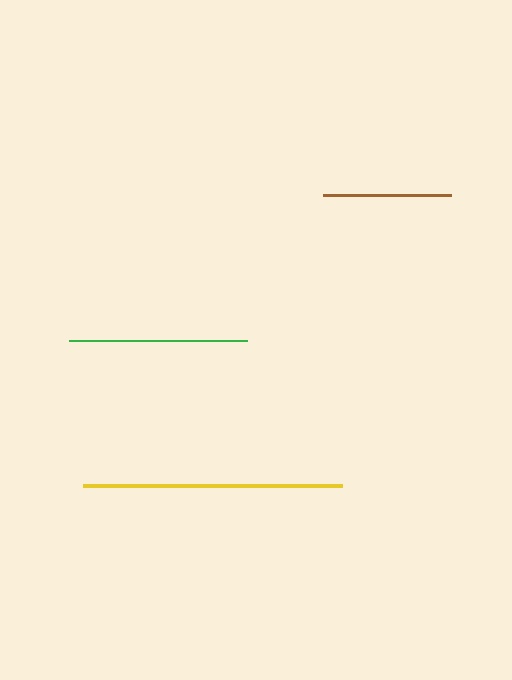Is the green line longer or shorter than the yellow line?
The yellow line is longer than the green line.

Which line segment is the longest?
The yellow line is the longest at approximately 259 pixels.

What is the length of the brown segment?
The brown segment is approximately 128 pixels long.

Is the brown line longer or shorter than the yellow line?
The yellow line is longer than the brown line.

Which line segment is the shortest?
The brown line is the shortest at approximately 128 pixels.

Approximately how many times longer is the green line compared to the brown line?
The green line is approximately 1.4 times the length of the brown line.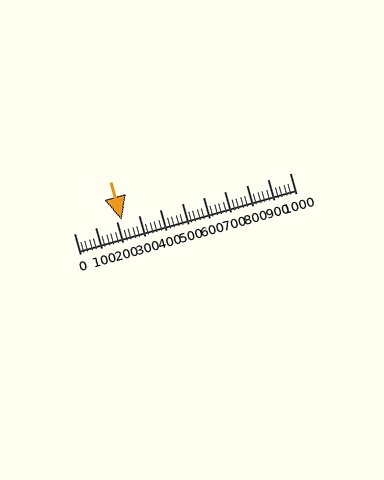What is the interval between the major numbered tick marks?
The major tick marks are spaced 100 units apart.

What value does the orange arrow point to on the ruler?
The orange arrow points to approximately 220.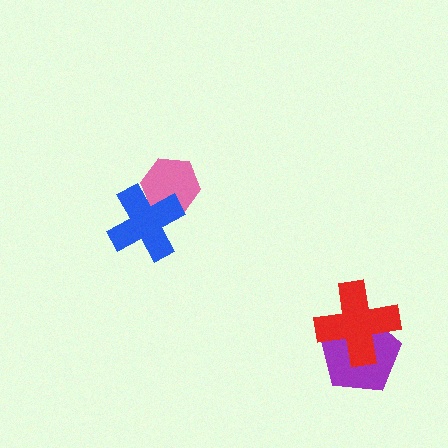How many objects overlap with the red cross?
1 object overlaps with the red cross.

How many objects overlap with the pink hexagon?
1 object overlaps with the pink hexagon.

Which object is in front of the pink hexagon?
The blue cross is in front of the pink hexagon.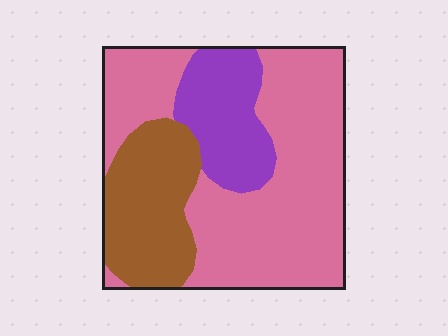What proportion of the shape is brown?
Brown covers about 25% of the shape.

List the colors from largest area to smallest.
From largest to smallest: pink, brown, purple.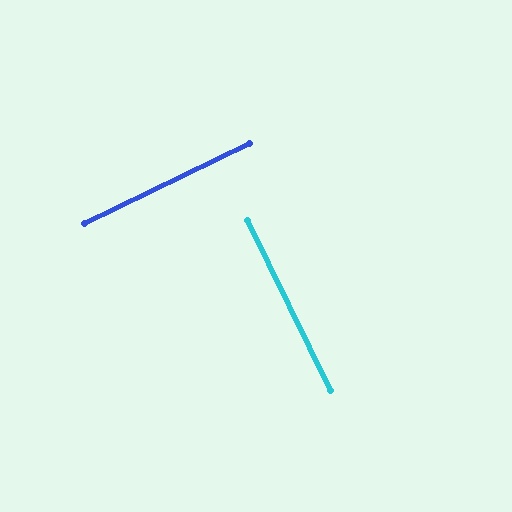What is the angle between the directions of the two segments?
Approximately 90 degrees.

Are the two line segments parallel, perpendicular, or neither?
Perpendicular — they meet at approximately 90°.